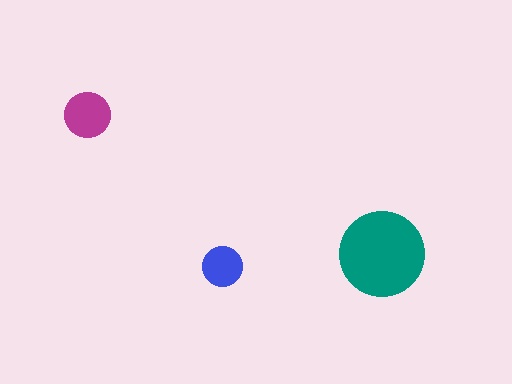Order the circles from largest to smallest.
the teal one, the magenta one, the blue one.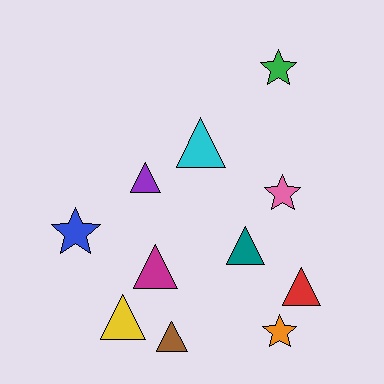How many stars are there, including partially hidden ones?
There are 4 stars.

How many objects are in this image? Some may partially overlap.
There are 11 objects.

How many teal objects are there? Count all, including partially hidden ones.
There is 1 teal object.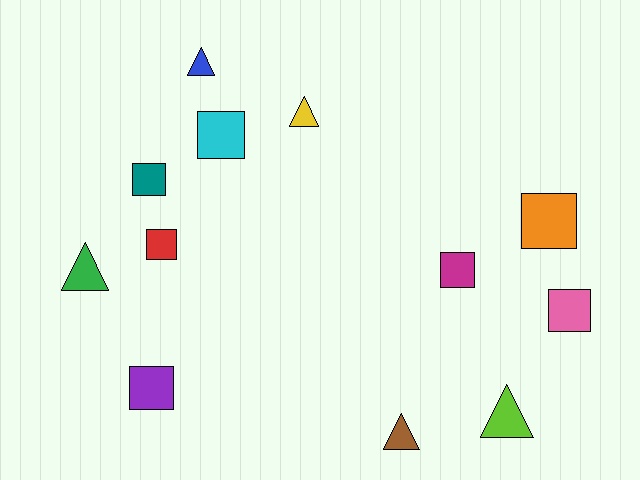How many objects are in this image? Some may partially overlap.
There are 12 objects.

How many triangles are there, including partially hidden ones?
There are 5 triangles.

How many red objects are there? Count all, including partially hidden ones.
There is 1 red object.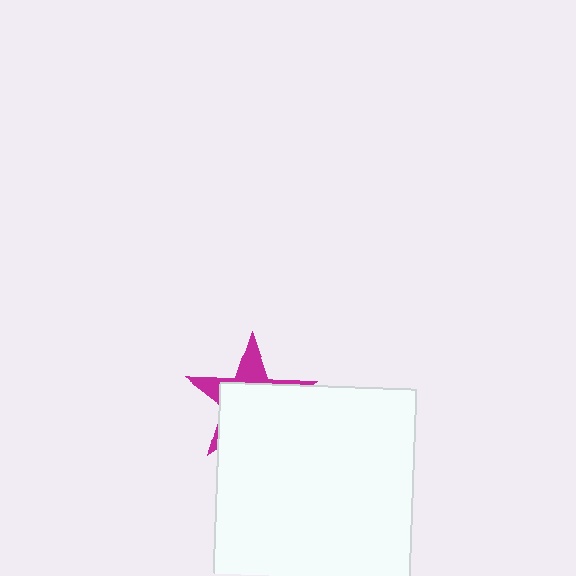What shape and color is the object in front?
The object in front is a white square.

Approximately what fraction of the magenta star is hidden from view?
Roughly 68% of the magenta star is hidden behind the white square.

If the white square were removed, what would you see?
You would see the complete magenta star.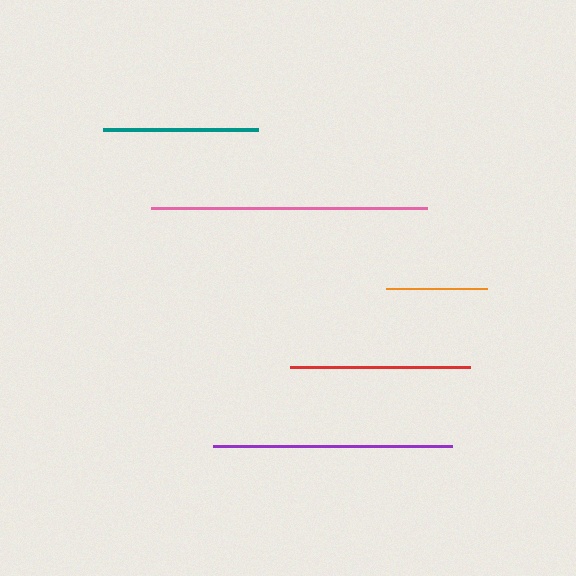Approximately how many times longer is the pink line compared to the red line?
The pink line is approximately 1.5 times the length of the red line.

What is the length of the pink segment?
The pink segment is approximately 276 pixels long.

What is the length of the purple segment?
The purple segment is approximately 240 pixels long.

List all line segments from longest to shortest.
From longest to shortest: pink, purple, red, teal, orange.